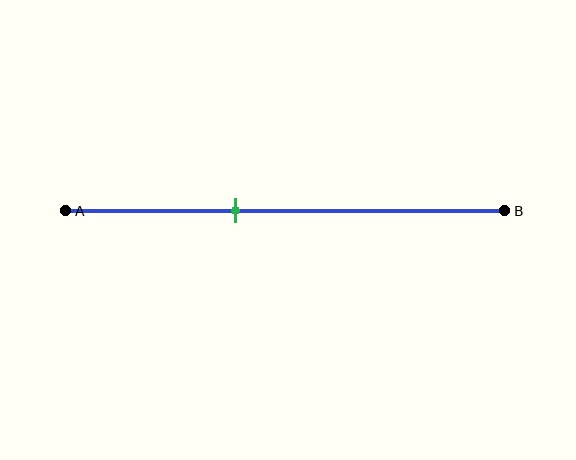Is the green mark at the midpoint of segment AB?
No, the mark is at about 40% from A, not at the 50% midpoint.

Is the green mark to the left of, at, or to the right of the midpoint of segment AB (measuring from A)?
The green mark is to the left of the midpoint of segment AB.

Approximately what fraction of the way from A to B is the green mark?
The green mark is approximately 40% of the way from A to B.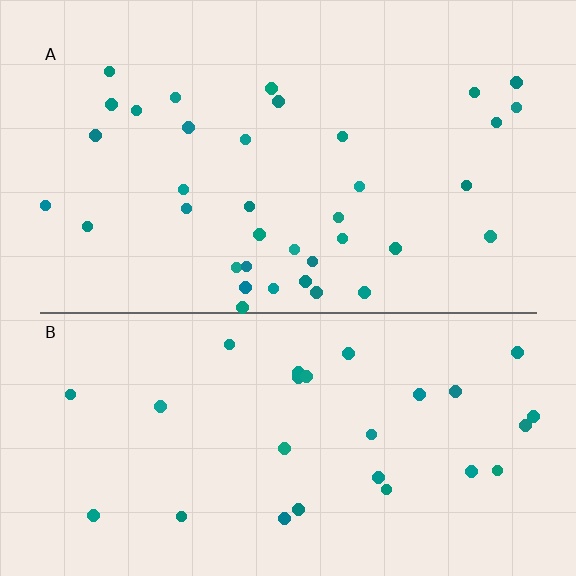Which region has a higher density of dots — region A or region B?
A (the top).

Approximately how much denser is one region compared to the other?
Approximately 1.3× — region A over region B.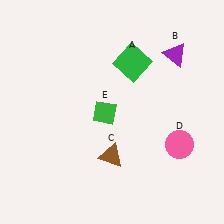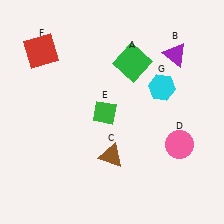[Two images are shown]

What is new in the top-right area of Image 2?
A cyan hexagon (G) was added in the top-right area of Image 2.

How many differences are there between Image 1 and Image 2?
There are 2 differences between the two images.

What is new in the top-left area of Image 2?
A red square (F) was added in the top-left area of Image 2.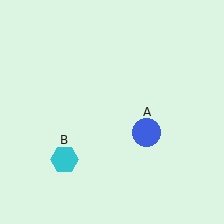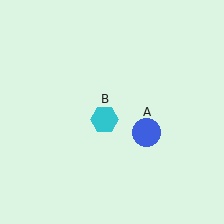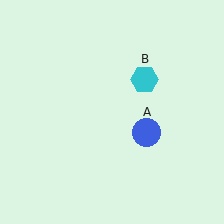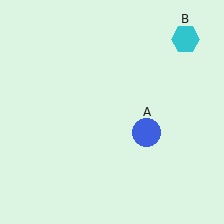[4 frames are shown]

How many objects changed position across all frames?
1 object changed position: cyan hexagon (object B).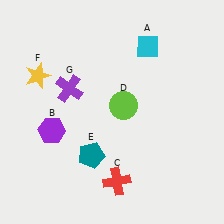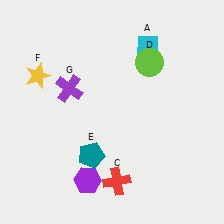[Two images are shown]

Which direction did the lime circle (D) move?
The lime circle (D) moved up.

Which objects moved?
The objects that moved are: the purple hexagon (B), the lime circle (D).